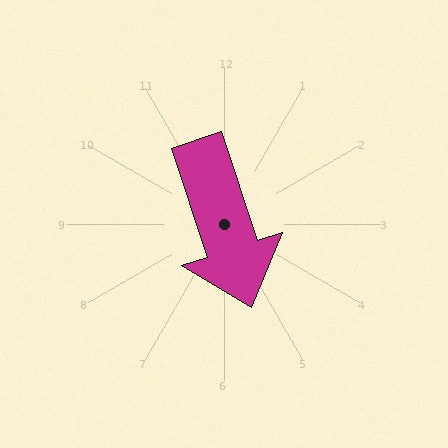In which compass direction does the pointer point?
South.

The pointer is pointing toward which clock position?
Roughly 5 o'clock.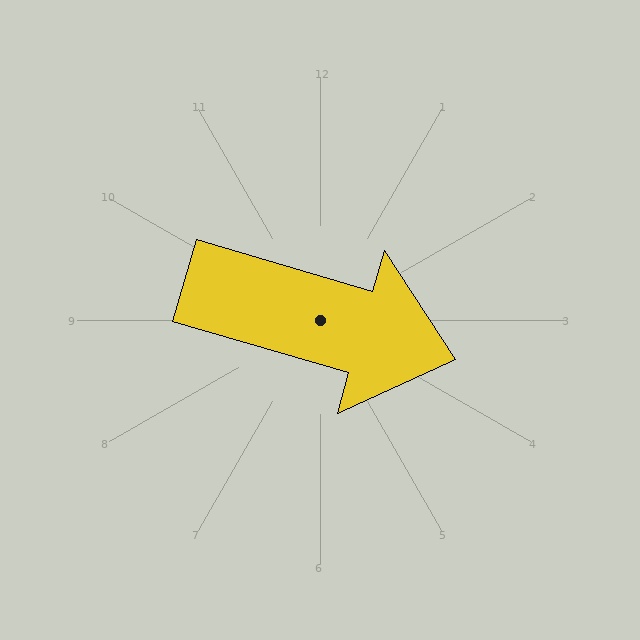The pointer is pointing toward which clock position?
Roughly 4 o'clock.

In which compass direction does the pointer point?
East.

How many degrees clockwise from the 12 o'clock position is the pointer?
Approximately 106 degrees.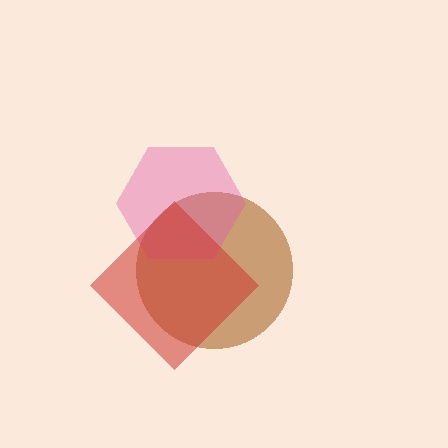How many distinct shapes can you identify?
There are 3 distinct shapes: a brown circle, a pink hexagon, a red diamond.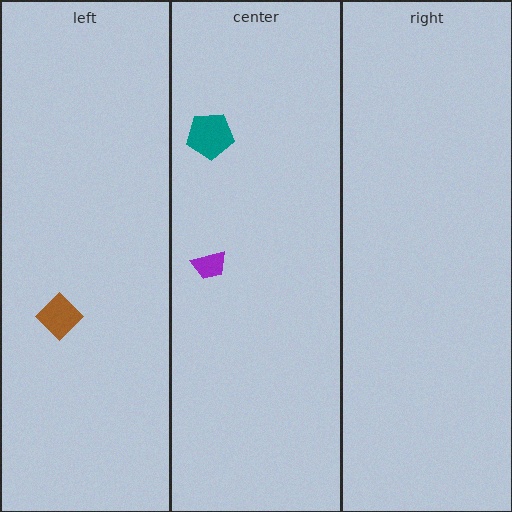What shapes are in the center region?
The teal pentagon, the purple trapezoid.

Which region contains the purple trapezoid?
The center region.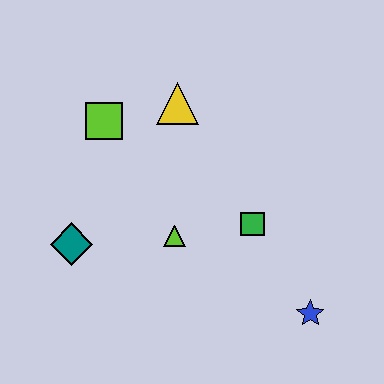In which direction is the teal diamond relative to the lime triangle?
The teal diamond is to the left of the lime triangle.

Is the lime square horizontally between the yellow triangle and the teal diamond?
Yes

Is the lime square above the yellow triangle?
No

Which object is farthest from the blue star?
The lime square is farthest from the blue star.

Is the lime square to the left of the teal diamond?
No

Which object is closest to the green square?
The lime triangle is closest to the green square.